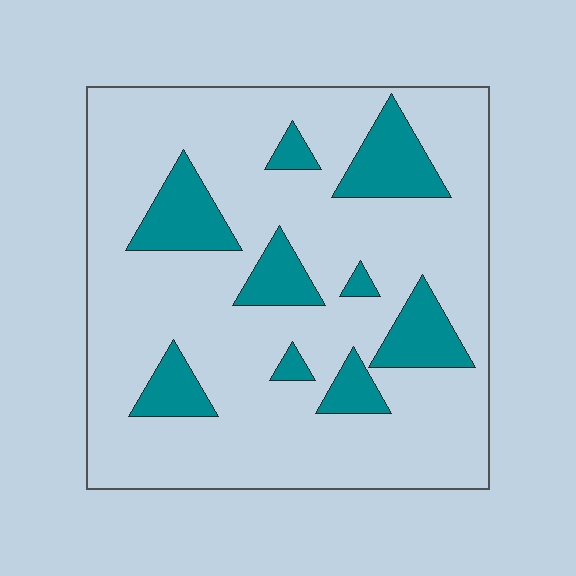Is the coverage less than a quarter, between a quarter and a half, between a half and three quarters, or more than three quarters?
Less than a quarter.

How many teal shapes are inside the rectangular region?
9.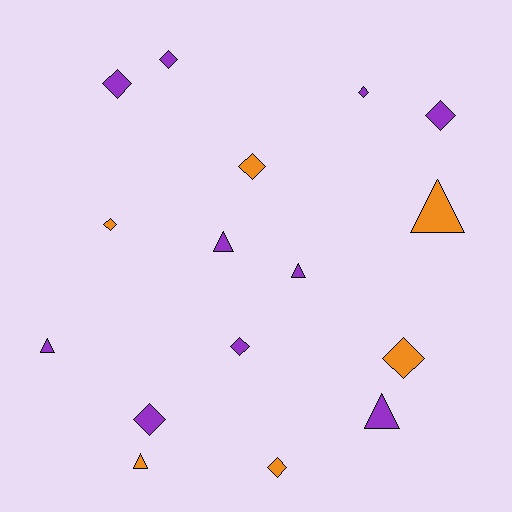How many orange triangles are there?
There are 2 orange triangles.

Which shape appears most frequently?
Diamond, with 10 objects.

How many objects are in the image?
There are 16 objects.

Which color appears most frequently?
Purple, with 10 objects.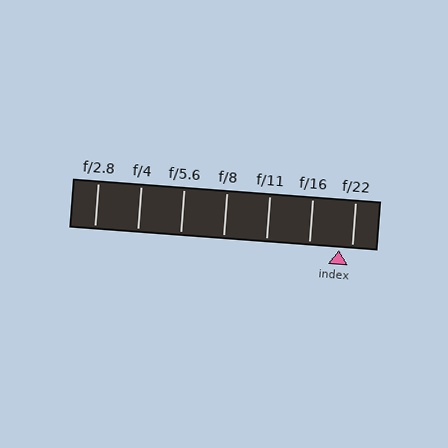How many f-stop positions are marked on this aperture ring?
There are 7 f-stop positions marked.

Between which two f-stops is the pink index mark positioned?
The index mark is between f/16 and f/22.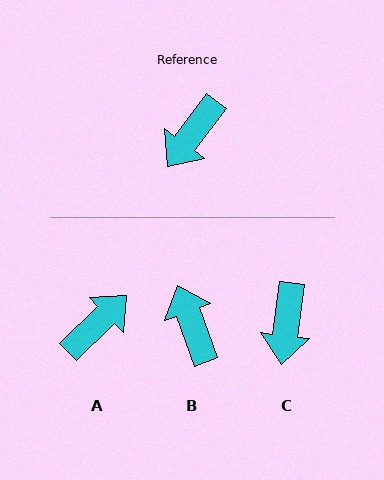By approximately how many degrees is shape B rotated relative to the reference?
Approximately 123 degrees clockwise.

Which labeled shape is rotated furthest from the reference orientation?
A, about 171 degrees away.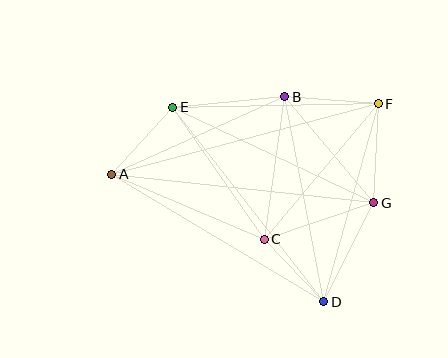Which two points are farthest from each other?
Points A and F are farthest from each other.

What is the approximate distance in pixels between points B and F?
The distance between B and F is approximately 94 pixels.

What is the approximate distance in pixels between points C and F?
The distance between C and F is approximately 177 pixels.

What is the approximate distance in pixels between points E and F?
The distance between E and F is approximately 206 pixels.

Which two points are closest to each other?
Points C and D are closest to each other.